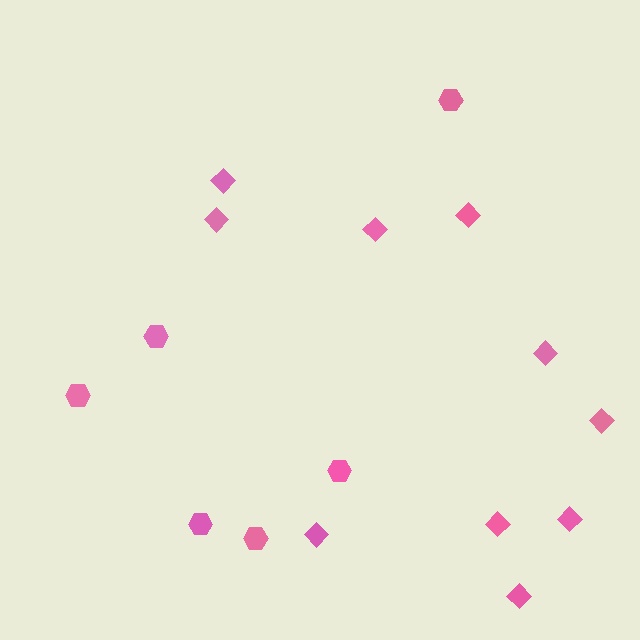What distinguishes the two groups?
There are 2 groups: one group of hexagons (6) and one group of diamonds (10).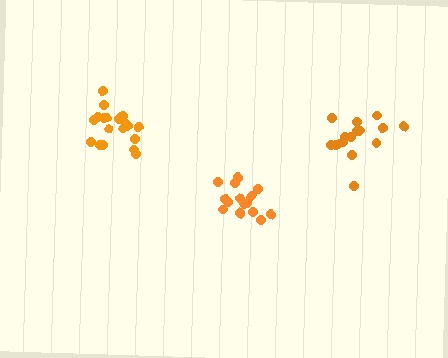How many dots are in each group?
Group 1: 15 dots, Group 2: 20 dots, Group 3: 16 dots (51 total).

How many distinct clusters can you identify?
There are 3 distinct clusters.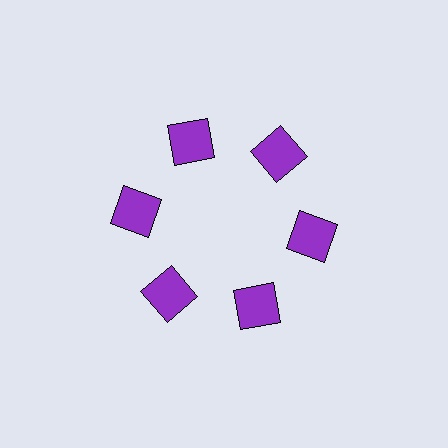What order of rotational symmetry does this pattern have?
This pattern has 6-fold rotational symmetry.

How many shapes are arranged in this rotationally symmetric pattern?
There are 6 shapes, arranged in 6 groups of 1.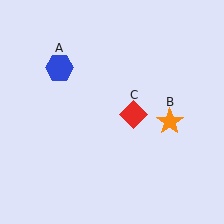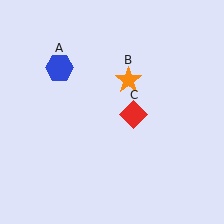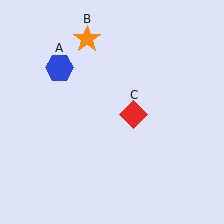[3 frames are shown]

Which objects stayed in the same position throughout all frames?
Blue hexagon (object A) and red diamond (object C) remained stationary.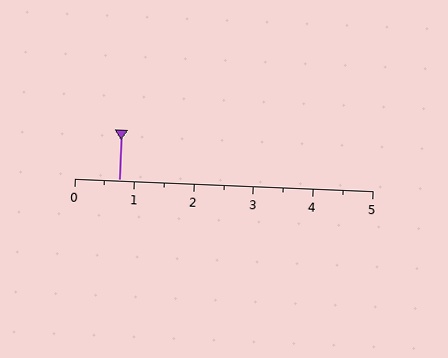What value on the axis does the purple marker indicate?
The marker indicates approximately 0.8.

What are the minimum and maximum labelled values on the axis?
The axis runs from 0 to 5.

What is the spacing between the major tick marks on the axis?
The major ticks are spaced 1 apart.